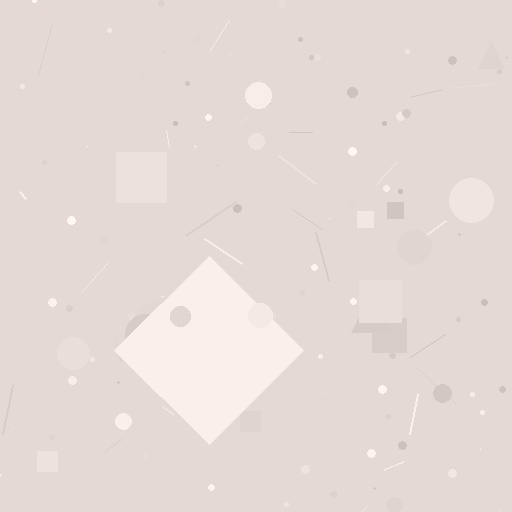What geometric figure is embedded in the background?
A diamond is embedded in the background.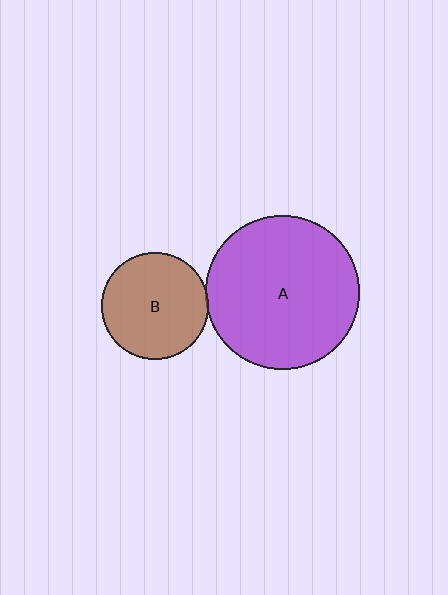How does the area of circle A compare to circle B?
Approximately 2.1 times.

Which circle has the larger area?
Circle A (purple).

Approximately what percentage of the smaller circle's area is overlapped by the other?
Approximately 5%.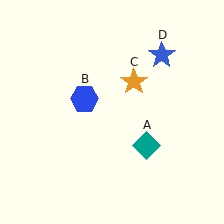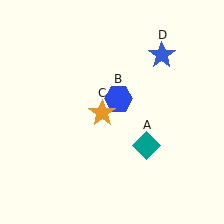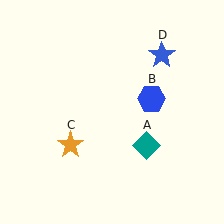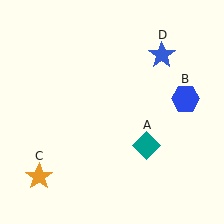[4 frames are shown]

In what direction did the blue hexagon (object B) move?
The blue hexagon (object B) moved right.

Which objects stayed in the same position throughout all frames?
Teal diamond (object A) and blue star (object D) remained stationary.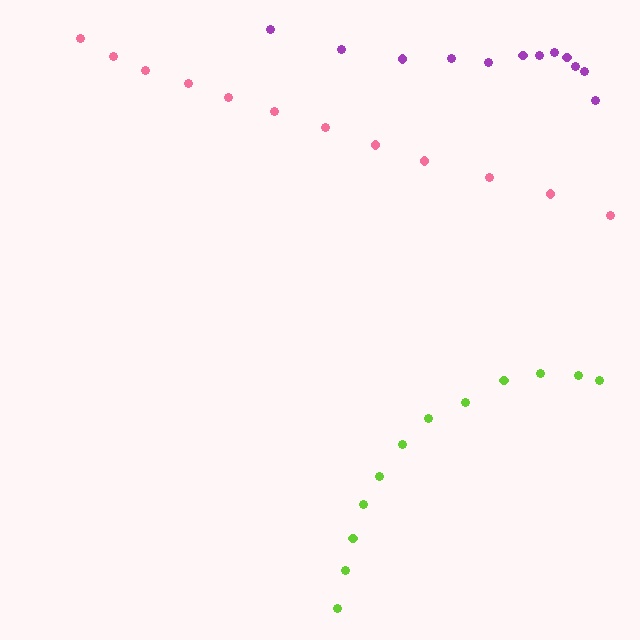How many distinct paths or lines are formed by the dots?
There are 3 distinct paths.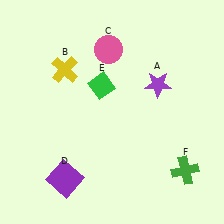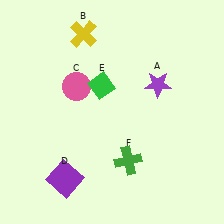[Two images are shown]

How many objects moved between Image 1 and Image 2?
3 objects moved between the two images.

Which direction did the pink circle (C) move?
The pink circle (C) moved down.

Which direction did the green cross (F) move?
The green cross (F) moved left.